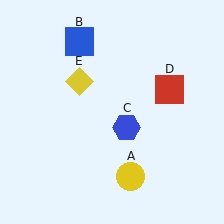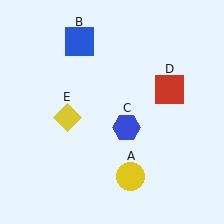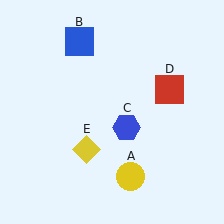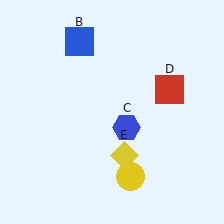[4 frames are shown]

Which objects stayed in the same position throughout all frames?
Yellow circle (object A) and blue square (object B) and blue hexagon (object C) and red square (object D) remained stationary.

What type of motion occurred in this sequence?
The yellow diamond (object E) rotated counterclockwise around the center of the scene.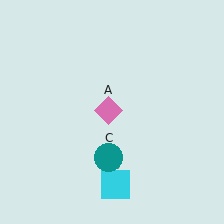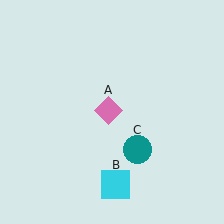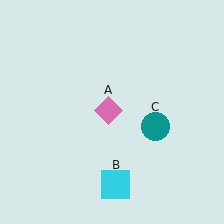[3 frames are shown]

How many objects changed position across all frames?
1 object changed position: teal circle (object C).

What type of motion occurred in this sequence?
The teal circle (object C) rotated counterclockwise around the center of the scene.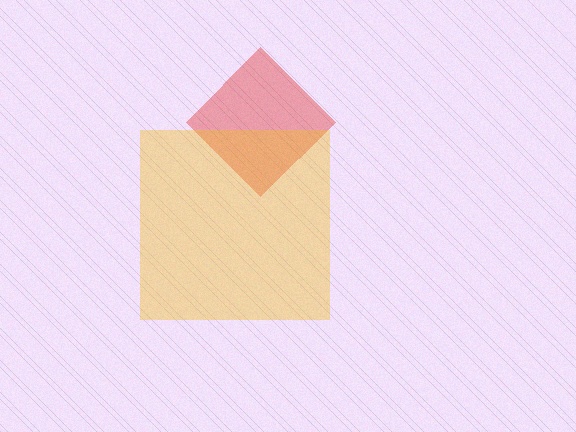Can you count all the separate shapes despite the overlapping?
Yes, there are 2 separate shapes.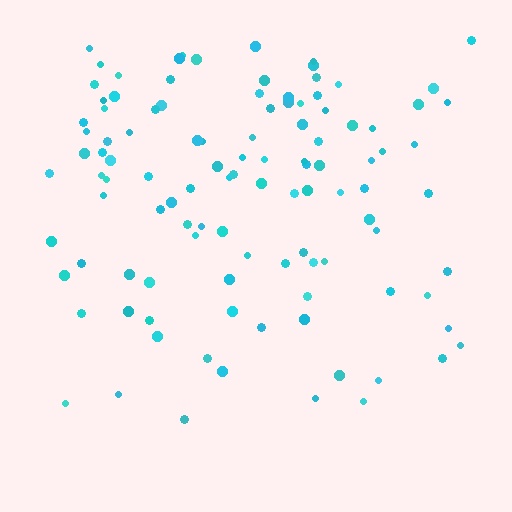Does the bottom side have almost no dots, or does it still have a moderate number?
Still a moderate number, just noticeably fewer than the top.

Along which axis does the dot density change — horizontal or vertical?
Vertical.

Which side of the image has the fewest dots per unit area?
The bottom.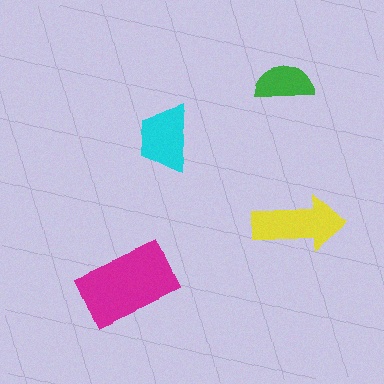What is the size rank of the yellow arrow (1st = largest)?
2nd.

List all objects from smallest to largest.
The green semicircle, the cyan trapezoid, the yellow arrow, the magenta rectangle.